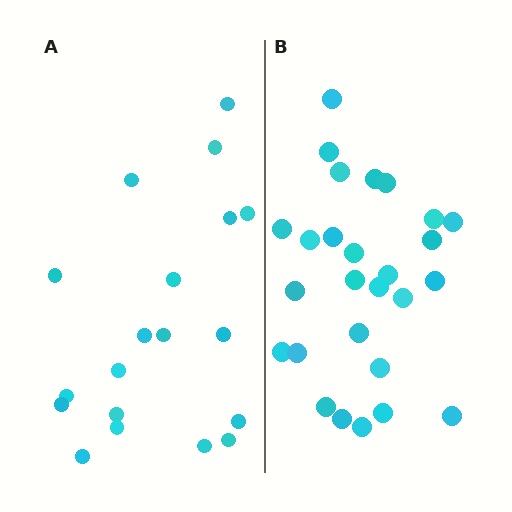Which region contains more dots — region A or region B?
Region B (the right region) has more dots.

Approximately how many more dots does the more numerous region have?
Region B has roughly 8 or so more dots than region A.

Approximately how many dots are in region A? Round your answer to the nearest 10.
About 20 dots. (The exact count is 19, which rounds to 20.)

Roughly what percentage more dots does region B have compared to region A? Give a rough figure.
About 40% more.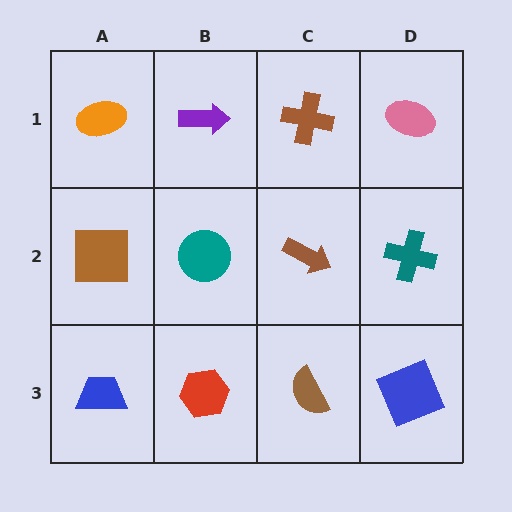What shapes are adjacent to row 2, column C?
A brown cross (row 1, column C), a brown semicircle (row 3, column C), a teal circle (row 2, column B), a teal cross (row 2, column D).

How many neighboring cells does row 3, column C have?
3.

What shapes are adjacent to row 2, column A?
An orange ellipse (row 1, column A), a blue trapezoid (row 3, column A), a teal circle (row 2, column B).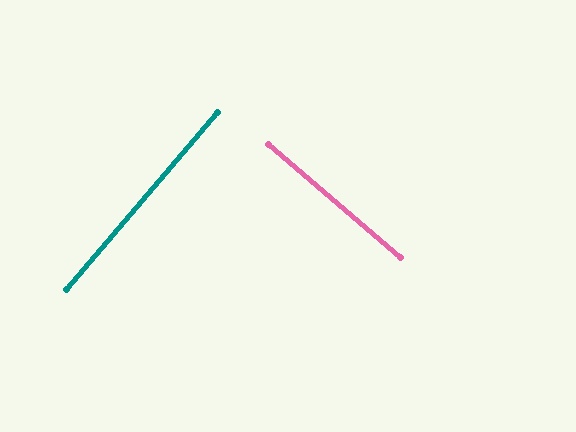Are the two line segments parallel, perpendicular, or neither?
Perpendicular — they meet at approximately 90°.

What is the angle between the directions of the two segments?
Approximately 90 degrees.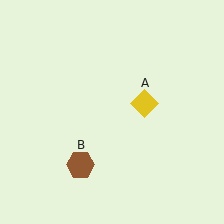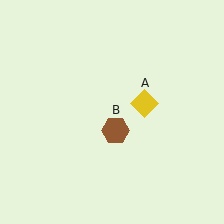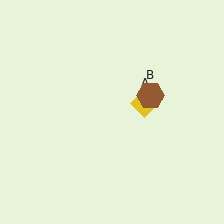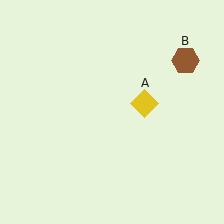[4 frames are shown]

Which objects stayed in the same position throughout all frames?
Yellow diamond (object A) remained stationary.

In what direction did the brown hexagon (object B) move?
The brown hexagon (object B) moved up and to the right.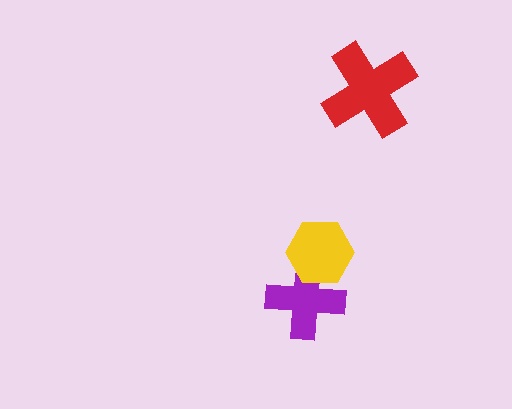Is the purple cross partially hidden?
Yes, it is partially covered by another shape.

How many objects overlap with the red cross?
0 objects overlap with the red cross.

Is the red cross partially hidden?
No, no other shape covers it.